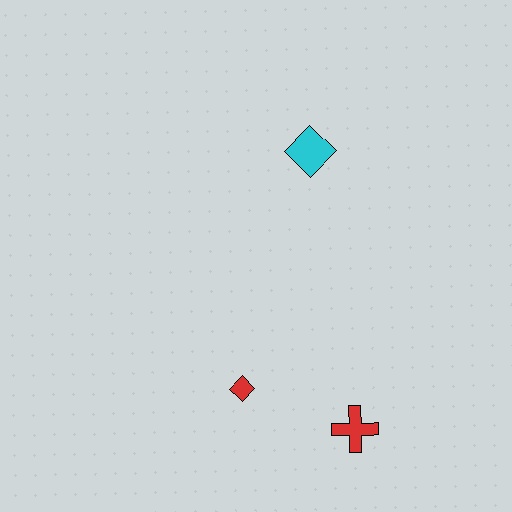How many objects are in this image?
There are 3 objects.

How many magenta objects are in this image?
There are no magenta objects.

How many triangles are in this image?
There are no triangles.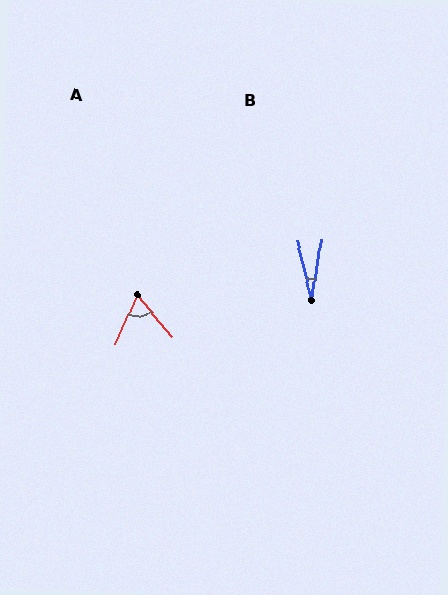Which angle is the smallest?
B, at approximately 22 degrees.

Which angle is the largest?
A, at approximately 64 degrees.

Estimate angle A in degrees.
Approximately 64 degrees.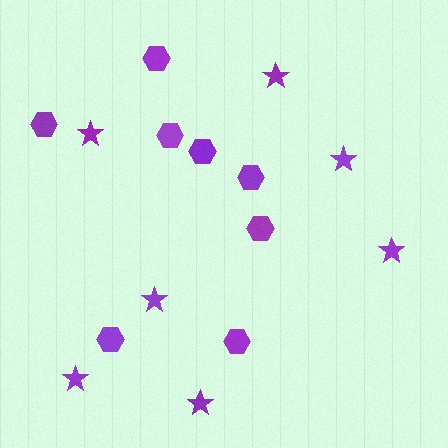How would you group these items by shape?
There are 2 groups: one group of hexagons (8) and one group of stars (7).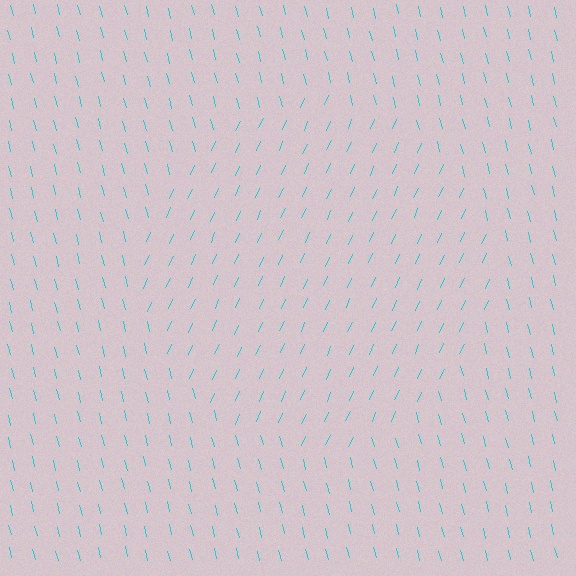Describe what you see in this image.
The image is filled with small cyan line segments. A circle region in the image has lines oriented differently from the surrounding lines, creating a visible texture boundary.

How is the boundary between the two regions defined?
The boundary is defined purely by a change in line orientation (approximately 38 degrees difference). All lines are the same color and thickness.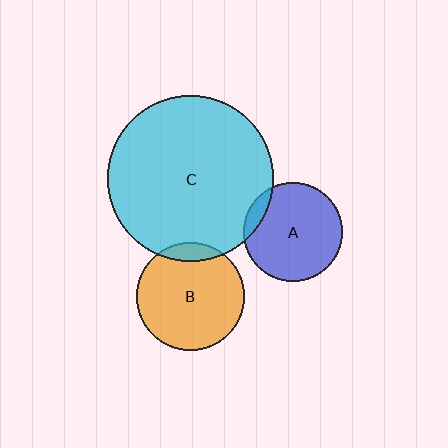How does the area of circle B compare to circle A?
Approximately 1.2 times.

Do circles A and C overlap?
Yes.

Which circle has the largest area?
Circle C (cyan).